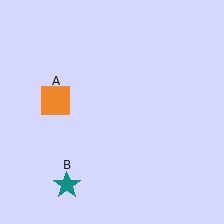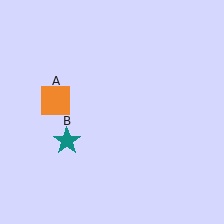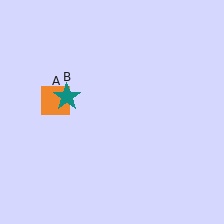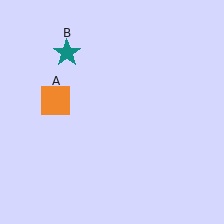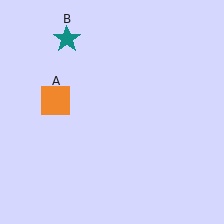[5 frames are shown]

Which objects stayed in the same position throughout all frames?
Orange square (object A) remained stationary.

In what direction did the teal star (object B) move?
The teal star (object B) moved up.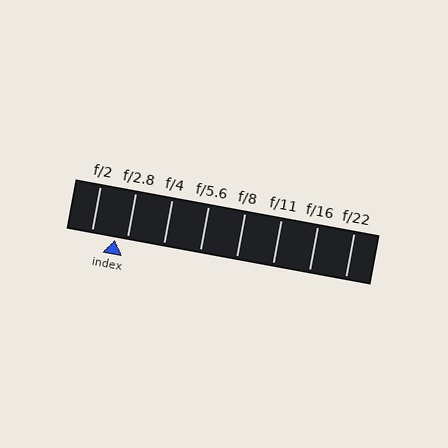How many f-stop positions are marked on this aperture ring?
There are 8 f-stop positions marked.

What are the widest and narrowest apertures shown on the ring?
The widest aperture shown is f/2 and the narrowest is f/22.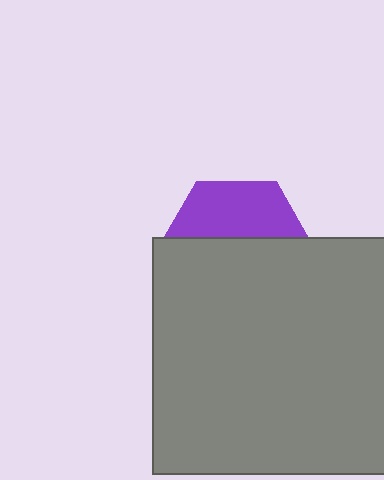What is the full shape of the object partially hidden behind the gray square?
The partially hidden object is a purple hexagon.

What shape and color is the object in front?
The object in front is a gray square.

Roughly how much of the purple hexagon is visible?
A small part of it is visible (roughly 38%).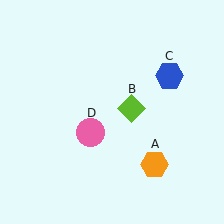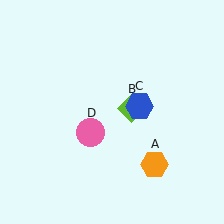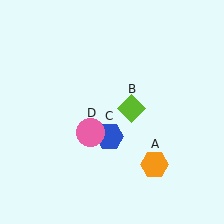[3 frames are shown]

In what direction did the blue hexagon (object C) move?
The blue hexagon (object C) moved down and to the left.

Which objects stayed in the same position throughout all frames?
Orange hexagon (object A) and lime diamond (object B) and pink circle (object D) remained stationary.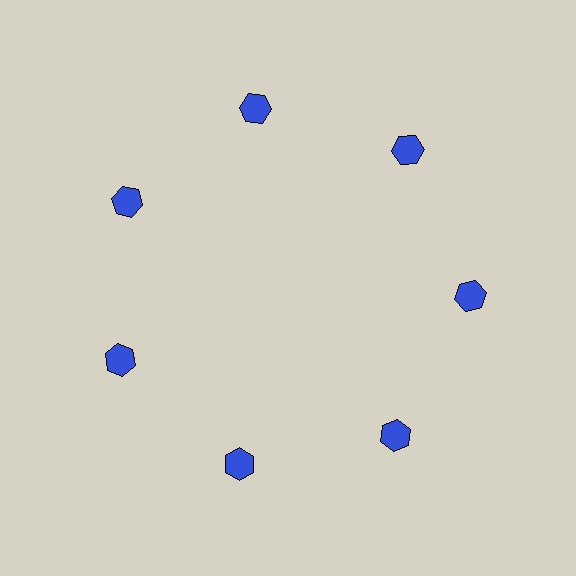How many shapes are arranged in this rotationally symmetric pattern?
There are 7 shapes, arranged in 7 groups of 1.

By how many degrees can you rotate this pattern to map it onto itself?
The pattern maps onto itself every 51 degrees of rotation.